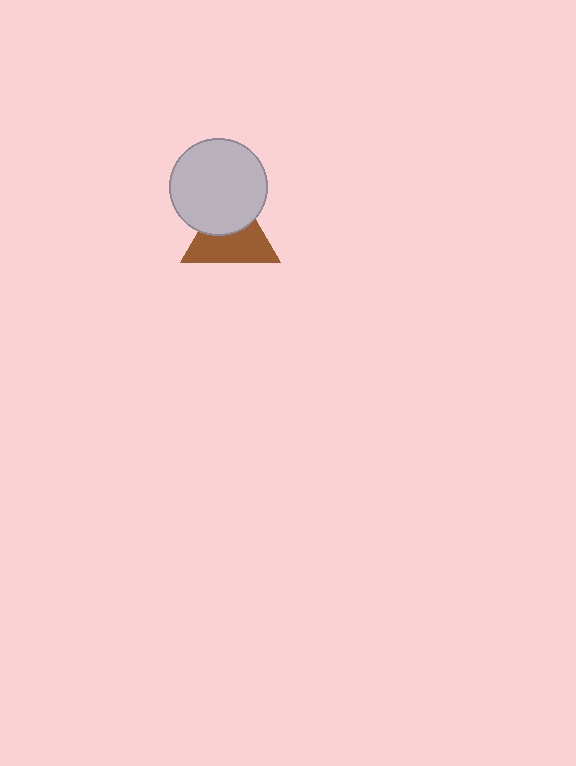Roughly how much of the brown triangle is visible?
About half of it is visible (roughly 60%).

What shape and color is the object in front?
The object in front is a light gray circle.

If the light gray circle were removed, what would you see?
You would see the complete brown triangle.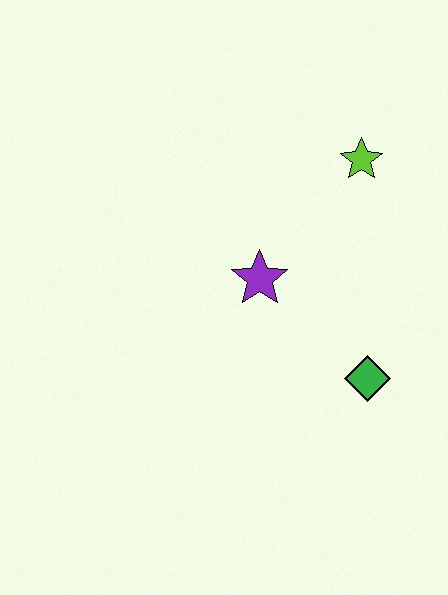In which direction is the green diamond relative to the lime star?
The green diamond is below the lime star.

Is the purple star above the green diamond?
Yes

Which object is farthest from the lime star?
The green diamond is farthest from the lime star.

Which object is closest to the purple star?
The green diamond is closest to the purple star.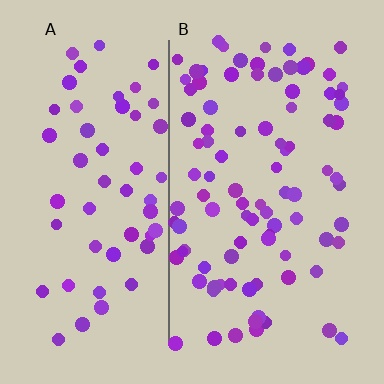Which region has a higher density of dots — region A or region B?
B (the right).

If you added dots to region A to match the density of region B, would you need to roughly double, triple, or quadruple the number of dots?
Approximately double.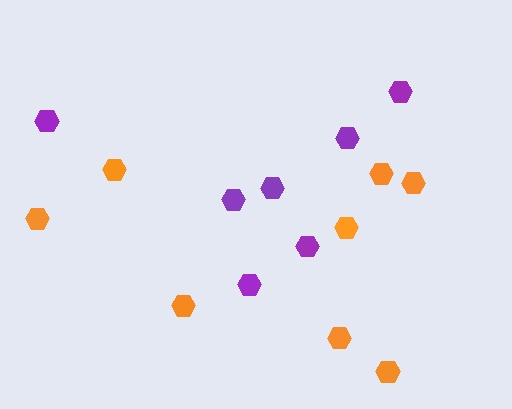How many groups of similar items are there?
There are 2 groups: one group of purple hexagons (7) and one group of orange hexagons (8).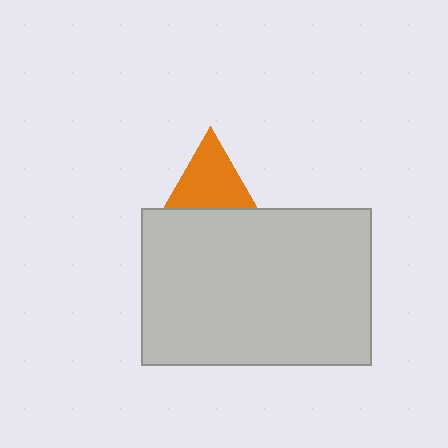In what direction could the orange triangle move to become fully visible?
The orange triangle could move up. That would shift it out from behind the light gray rectangle entirely.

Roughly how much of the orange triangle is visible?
About half of it is visible (roughly 48%).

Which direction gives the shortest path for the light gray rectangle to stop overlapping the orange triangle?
Moving down gives the shortest separation.